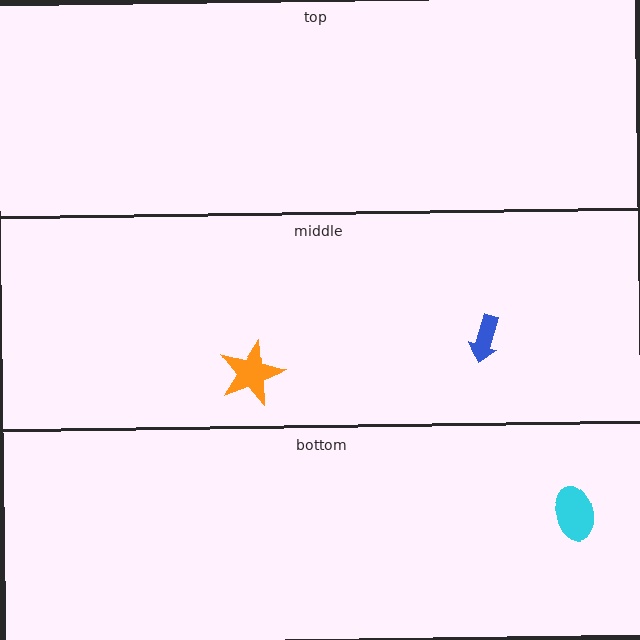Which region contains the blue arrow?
The middle region.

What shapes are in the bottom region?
The cyan ellipse.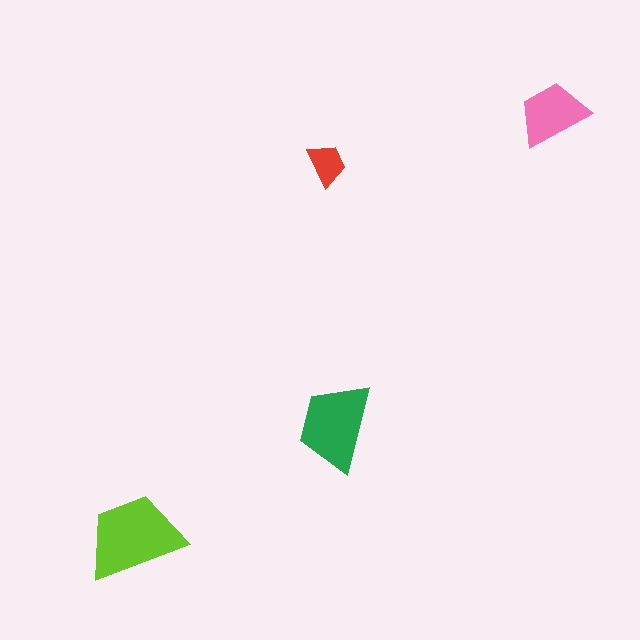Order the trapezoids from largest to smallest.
the lime one, the green one, the pink one, the red one.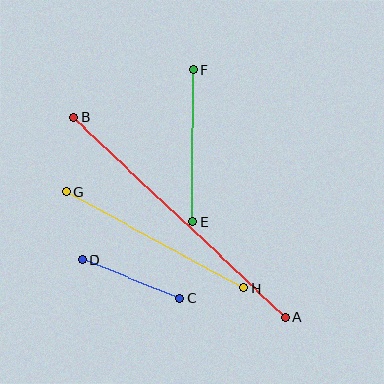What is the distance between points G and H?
The distance is approximately 202 pixels.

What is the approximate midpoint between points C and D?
The midpoint is at approximately (131, 279) pixels.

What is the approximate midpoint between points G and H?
The midpoint is at approximately (155, 240) pixels.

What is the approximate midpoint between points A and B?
The midpoint is at approximately (179, 217) pixels.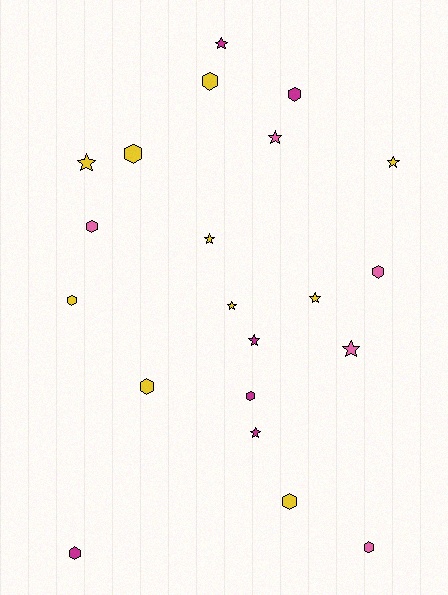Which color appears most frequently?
Yellow, with 10 objects.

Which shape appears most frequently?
Hexagon, with 11 objects.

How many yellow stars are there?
There are 5 yellow stars.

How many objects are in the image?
There are 21 objects.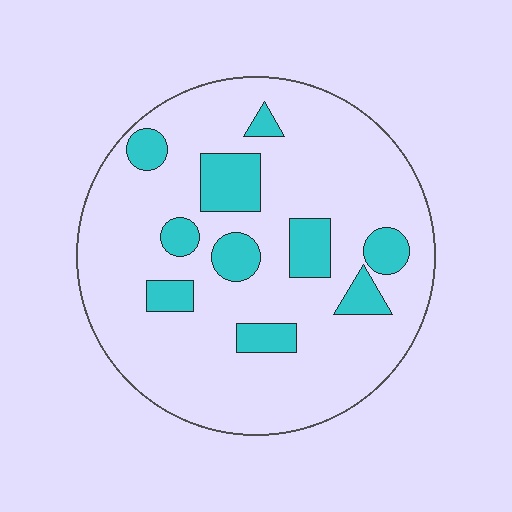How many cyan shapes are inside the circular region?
10.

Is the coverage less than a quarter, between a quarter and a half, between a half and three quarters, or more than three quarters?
Less than a quarter.